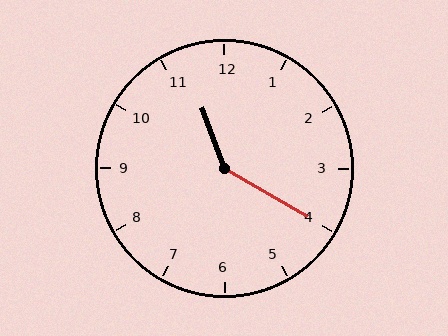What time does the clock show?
11:20.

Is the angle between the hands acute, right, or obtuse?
It is obtuse.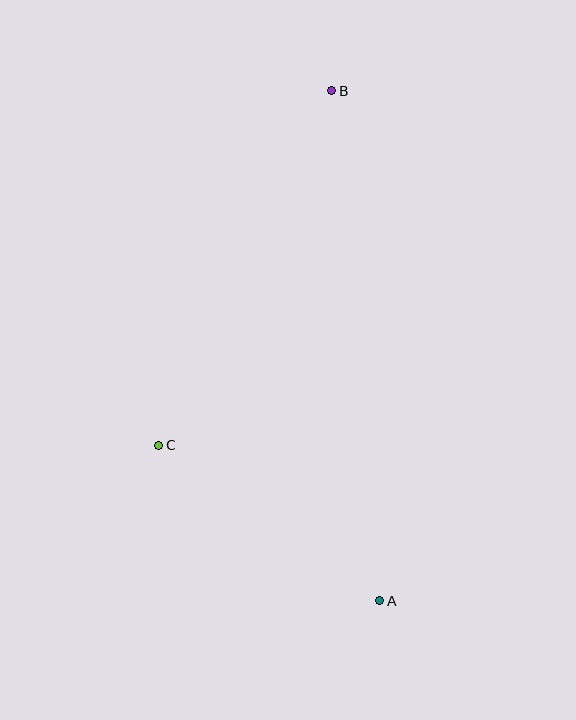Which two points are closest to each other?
Points A and C are closest to each other.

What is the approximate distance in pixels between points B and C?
The distance between B and C is approximately 395 pixels.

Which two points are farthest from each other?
Points A and B are farthest from each other.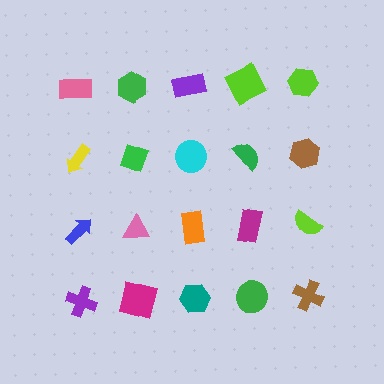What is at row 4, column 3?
A teal hexagon.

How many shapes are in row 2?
5 shapes.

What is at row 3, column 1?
A blue arrow.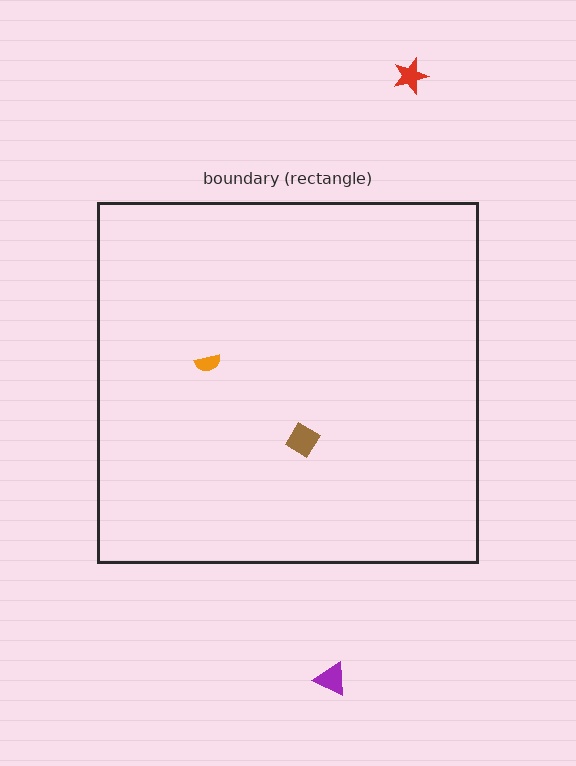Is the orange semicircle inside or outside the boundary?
Inside.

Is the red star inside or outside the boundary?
Outside.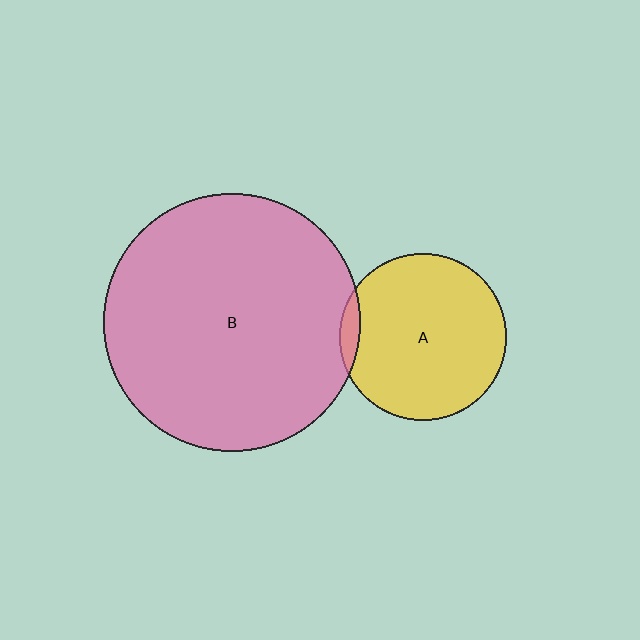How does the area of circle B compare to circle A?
Approximately 2.4 times.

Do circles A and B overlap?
Yes.